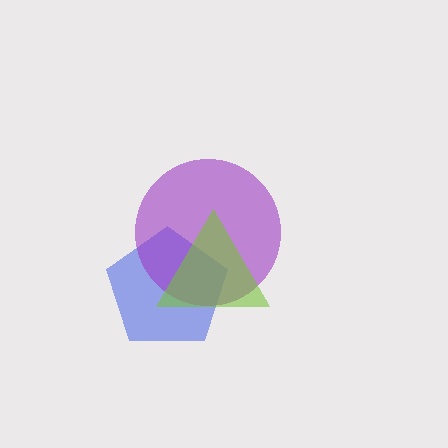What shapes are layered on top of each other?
The layered shapes are: a blue pentagon, a purple circle, a lime triangle.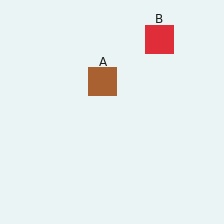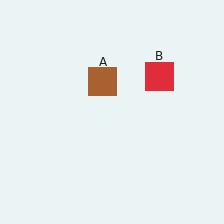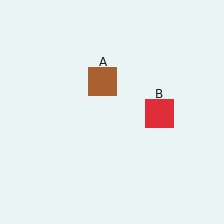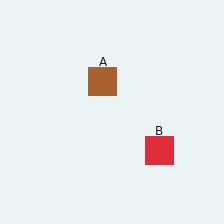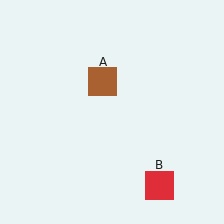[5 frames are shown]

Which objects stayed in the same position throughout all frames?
Brown square (object A) remained stationary.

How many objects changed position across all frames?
1 object changed position: red square (object B).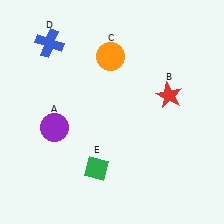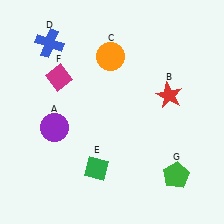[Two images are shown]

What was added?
A magenta diamond (F), a green pentagon (G) were added in Image 2.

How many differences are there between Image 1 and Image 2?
There are 2 differences between the two images.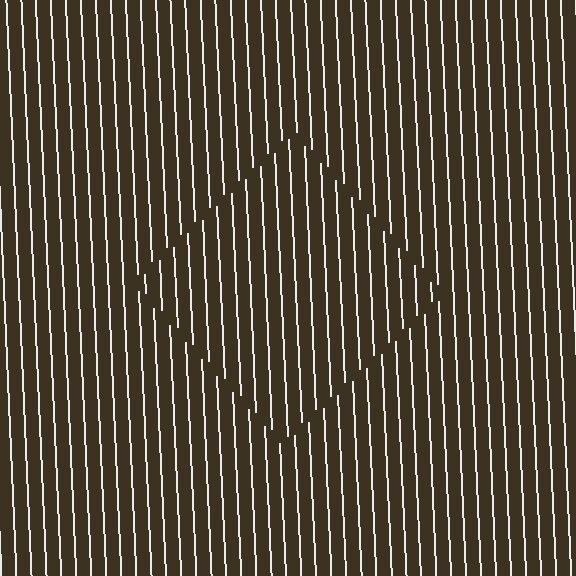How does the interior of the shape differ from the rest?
The interior of the shape contains the same grating, shifted by half a period — the contour is defined by the phase discontinuity where line-ends from the inner and outer gratings abut.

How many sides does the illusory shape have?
4 sides — the line-ends trace a square.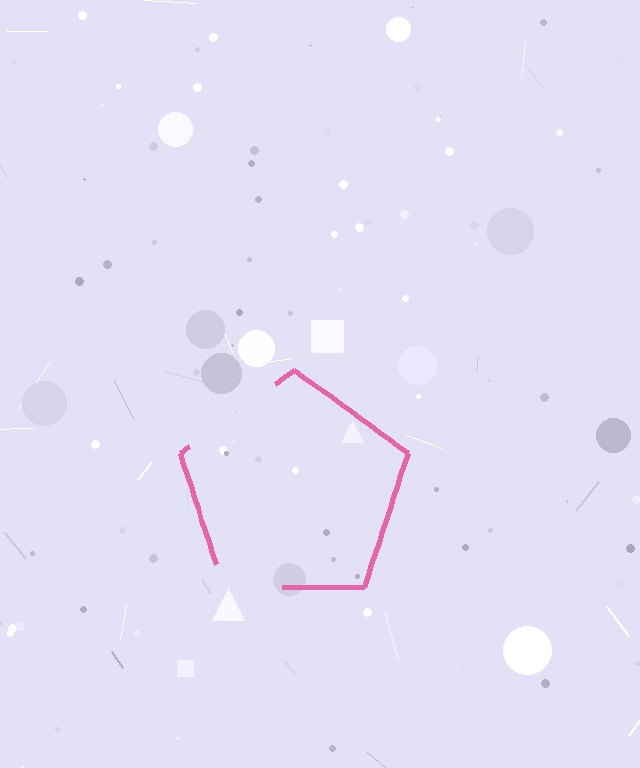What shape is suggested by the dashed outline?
The dashed outline suggests a pentagon.